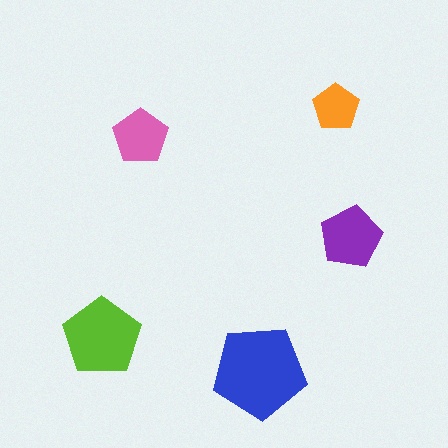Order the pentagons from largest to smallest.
the blue one, the lime one, the purple one, the pink one, the orange one.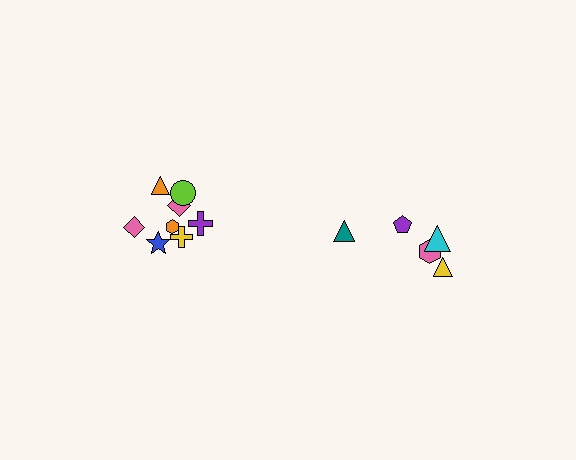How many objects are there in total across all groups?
There are 13 objects.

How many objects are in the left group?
There are 8 objects.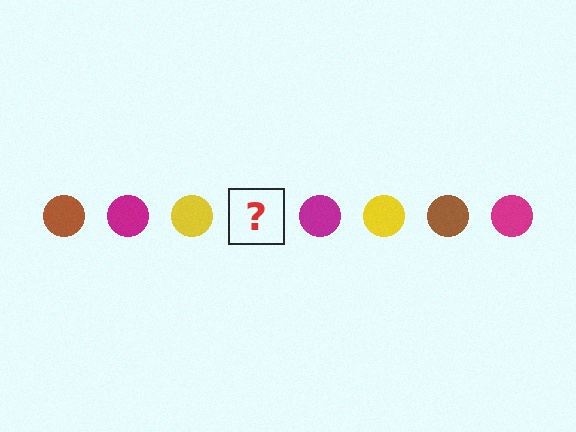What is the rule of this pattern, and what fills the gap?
The rule is that the pattern cycles through brown, magenta, yellow circles. The gap should be filled with a brown circle.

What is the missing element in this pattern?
The missing element is a brown circle.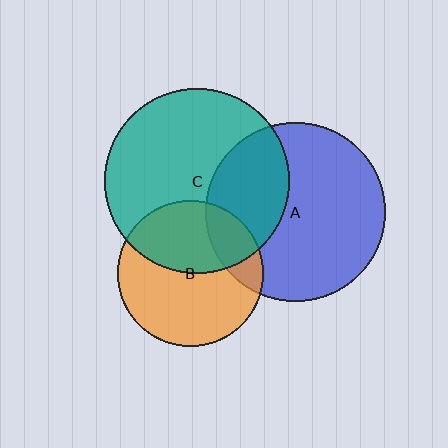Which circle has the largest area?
Circle C (teal).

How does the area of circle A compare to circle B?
Approximately 1.5 times.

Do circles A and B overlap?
Yes.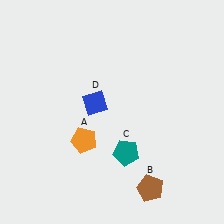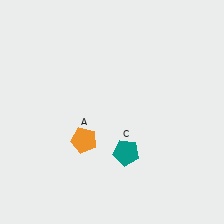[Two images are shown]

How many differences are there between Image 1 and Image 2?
There are 2 differences between the two images.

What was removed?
The brown pentagon (B), the blue diamond (D) were removed in Image 2.